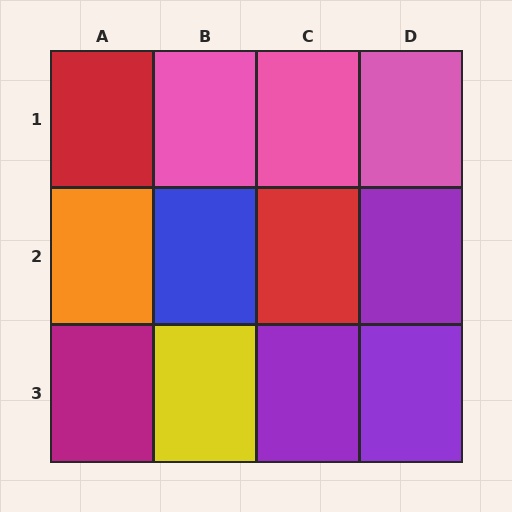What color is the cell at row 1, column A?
Red.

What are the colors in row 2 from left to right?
Orange, blue, red, purple.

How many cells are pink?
3 cells are pink.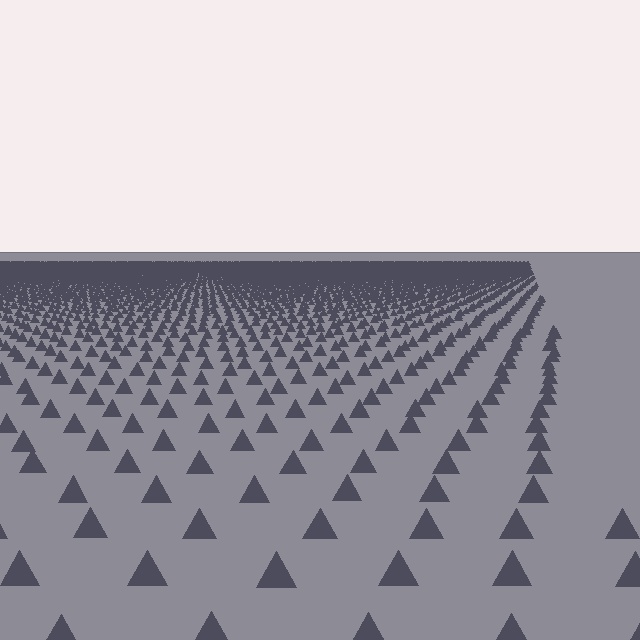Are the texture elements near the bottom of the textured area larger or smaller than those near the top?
Larger. Near the bottom, elements are closer to the viewer and appear at a bigger on-screen size.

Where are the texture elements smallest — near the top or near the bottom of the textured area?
Near the top.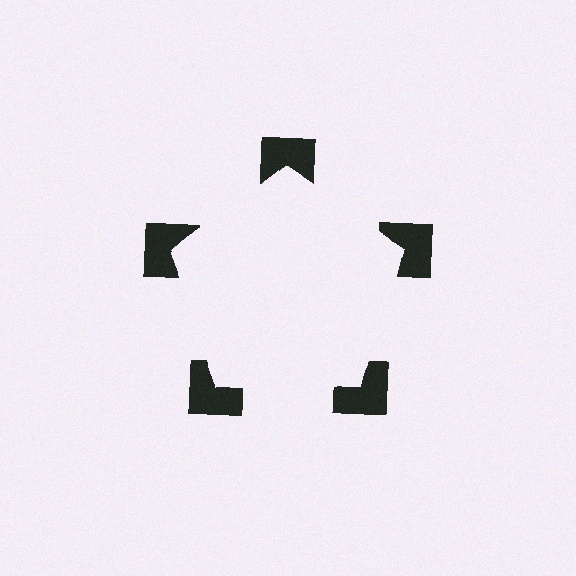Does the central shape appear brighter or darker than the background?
It typically appears slightly brighter than the background, even though no actual brightness change is drawn.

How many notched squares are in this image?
There are 5 — one at each vertex of the illusory pentagon.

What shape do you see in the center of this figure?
An illusory pentagon — its edges are inferred from the aligned wedge cuts in the notched squares, not physically drawn.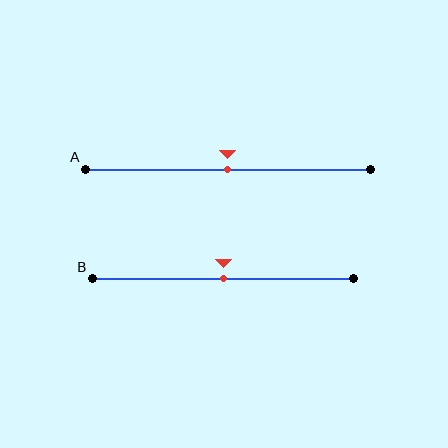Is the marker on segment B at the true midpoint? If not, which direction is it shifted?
Yes, the marker on segment B is at the true midpoint.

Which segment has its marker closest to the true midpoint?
Segment A has its marker closest to the true midpoint.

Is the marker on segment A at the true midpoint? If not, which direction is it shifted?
Yes, the marker on segment A is at the true midpoint.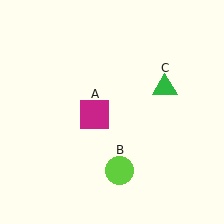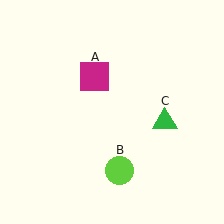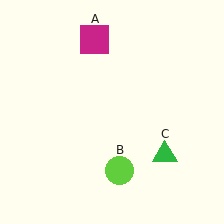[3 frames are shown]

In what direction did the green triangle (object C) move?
The green triangle (object C) moved down.